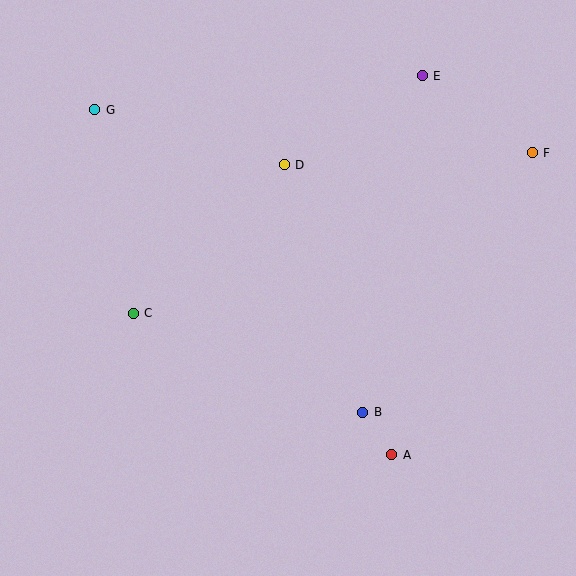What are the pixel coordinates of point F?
Point F is at (532, 153).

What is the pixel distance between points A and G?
The distance between A and G is 455 pixels.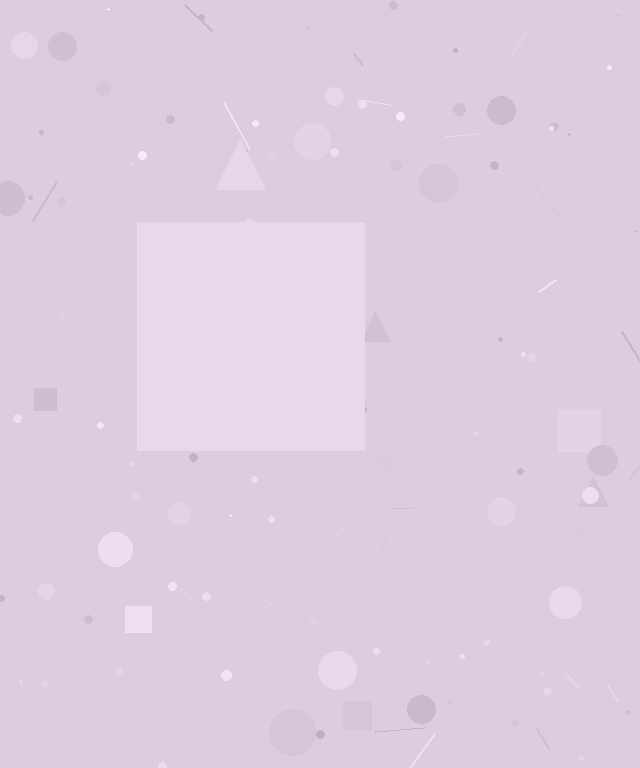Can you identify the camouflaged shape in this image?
The camouflaged shape is a square.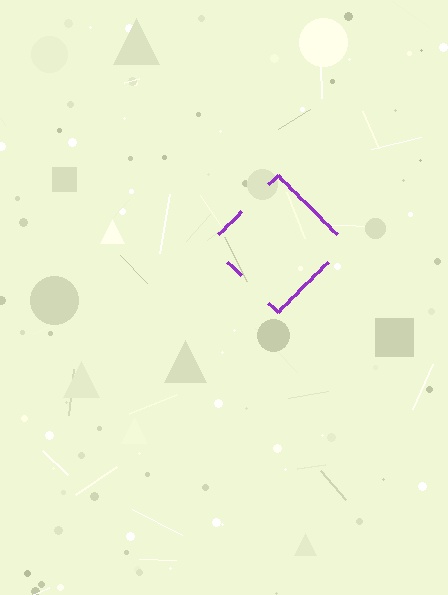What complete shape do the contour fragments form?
The contour fragments form a diamond.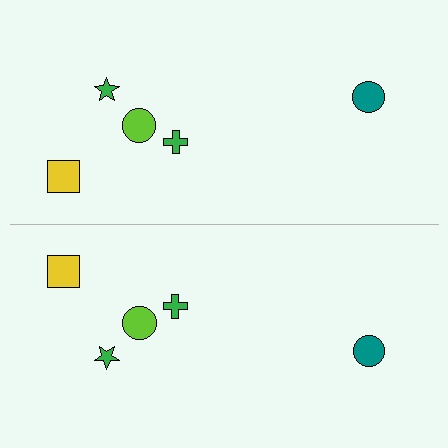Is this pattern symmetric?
Yes, this pattern has bilateral (reflection) symmetry.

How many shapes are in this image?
There are 10 shapes in this image.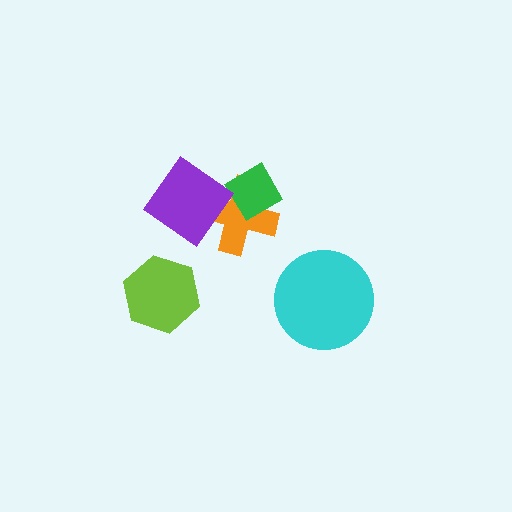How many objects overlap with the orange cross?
2 objects overlap with the orange cross.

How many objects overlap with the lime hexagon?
0 objects overlap with the lime hexagon.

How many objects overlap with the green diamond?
2 objects overlap with the green diamond.